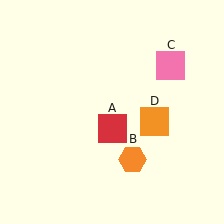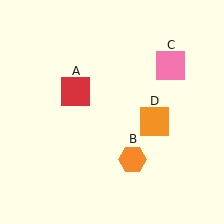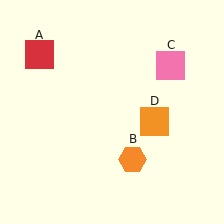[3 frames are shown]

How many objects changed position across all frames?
1 object changed position: red square (object A).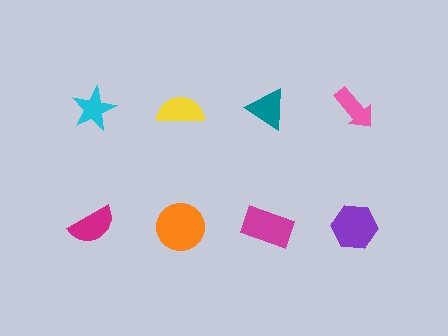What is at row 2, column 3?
A magenta rectangle.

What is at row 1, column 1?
A cyan star.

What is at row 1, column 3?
A teal triangle.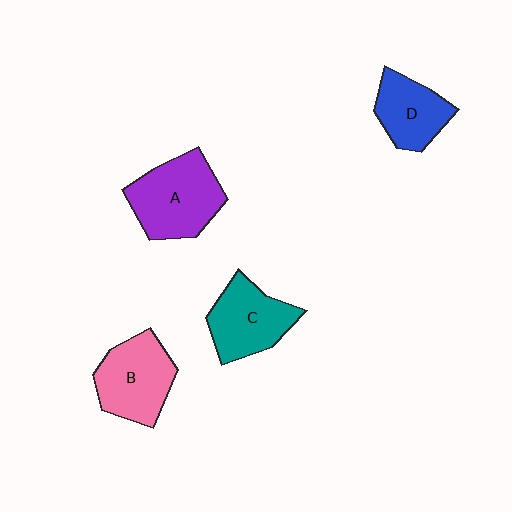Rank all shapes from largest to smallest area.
From largest to smallest: A (purple), B (pink), C (teal), D (blue).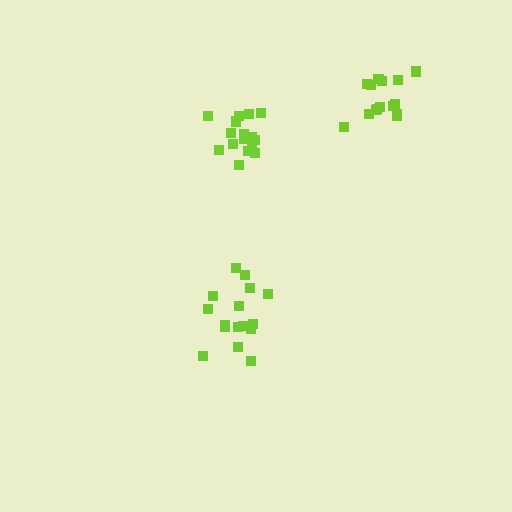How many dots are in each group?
Group 1: 16 dots, Group 2: 17 dots, Group 3: 15 dots (48 total).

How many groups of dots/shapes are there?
There are 3 groups.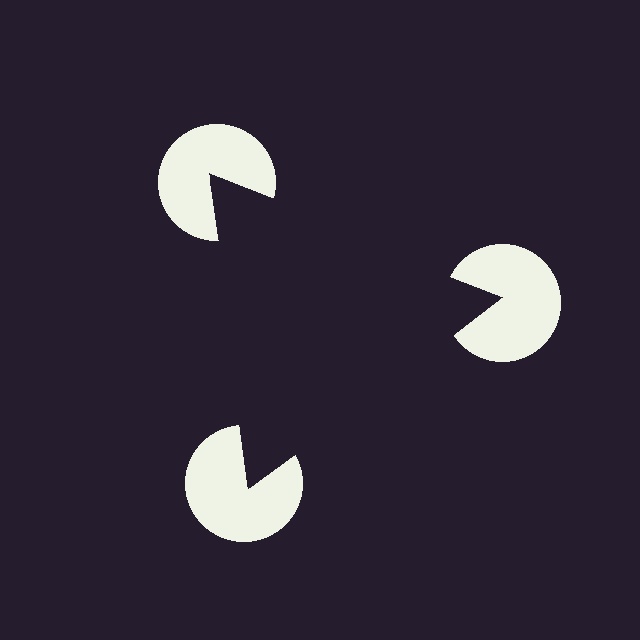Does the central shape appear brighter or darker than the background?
It typically appears slightly darker than the background, even though no actual brightness change is drawn.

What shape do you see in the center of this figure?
An illusory triangle — its edges are inferred from the aligned wedge cuts in the pac-man discs, not physically drawn.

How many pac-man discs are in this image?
There are 3 — one at each vertex of the illusory triangle.